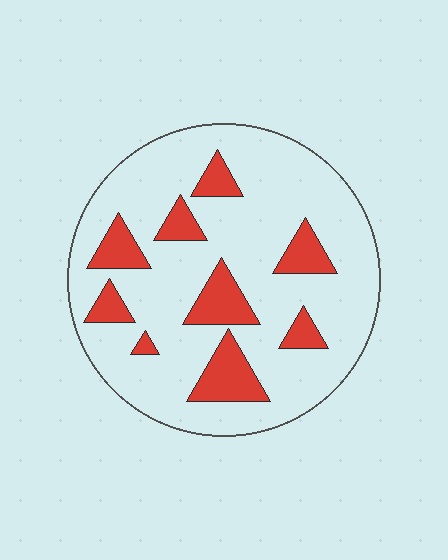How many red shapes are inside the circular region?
9.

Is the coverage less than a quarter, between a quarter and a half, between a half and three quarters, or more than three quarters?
Less than a quarter.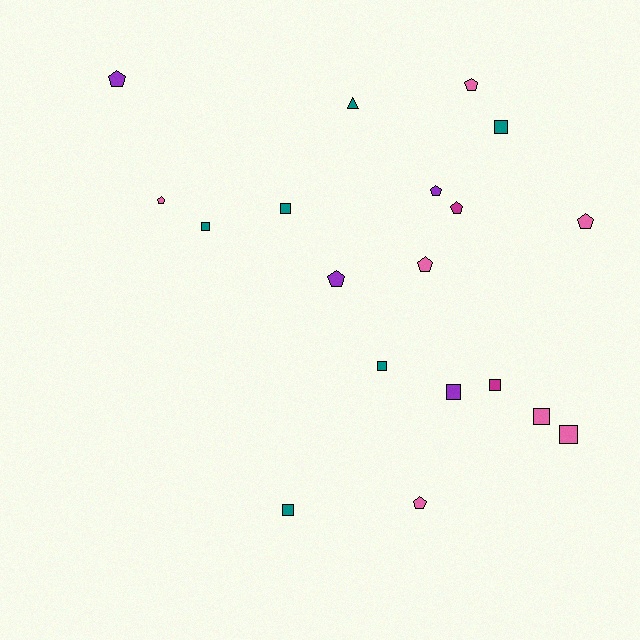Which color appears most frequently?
Pink, with 7 objects.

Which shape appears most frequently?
Square, with 9 objects.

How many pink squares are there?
There are 2 pink squares.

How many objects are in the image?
There are 19 objects.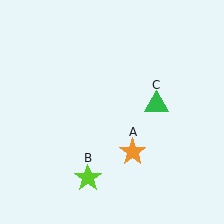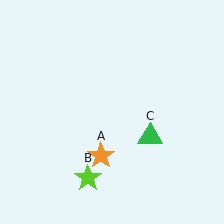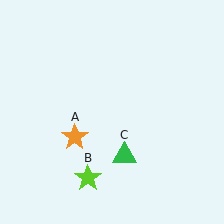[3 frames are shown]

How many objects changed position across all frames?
2 objects changed position: orange star (object A), green triangle (object C).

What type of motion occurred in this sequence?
The orange star (object A), green triangle (object C) rotated clockwise around the center of the scene.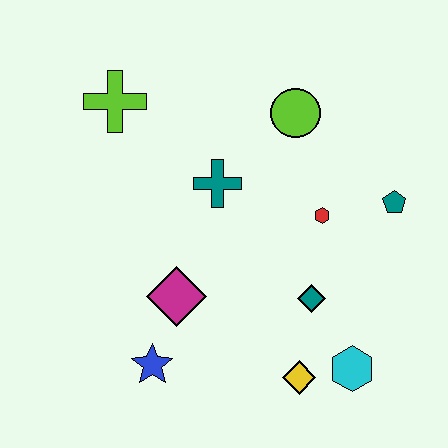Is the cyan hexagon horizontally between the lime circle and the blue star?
No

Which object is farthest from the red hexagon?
The lime cross is farthest from the red hexagon.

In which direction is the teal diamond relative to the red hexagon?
The teal diamond is below the red hexagon.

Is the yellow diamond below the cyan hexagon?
Yes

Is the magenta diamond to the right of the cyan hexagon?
No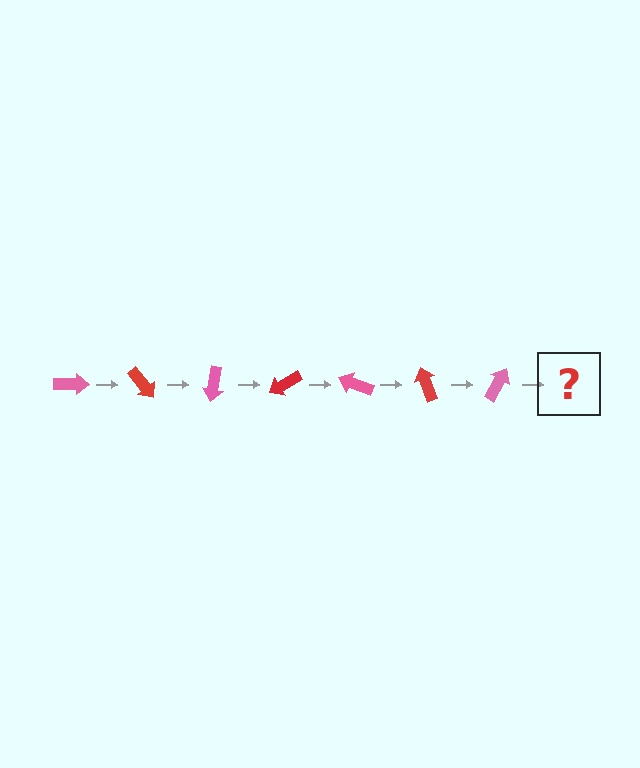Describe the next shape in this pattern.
It should be a red arrow, rotated 350 degrees from the start.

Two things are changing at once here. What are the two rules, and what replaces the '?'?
The two rules are that it rotates 50 degrees each step and the color cycles through pink and red. The '?' should be a red arrow, rotated 350 degrees from the start.